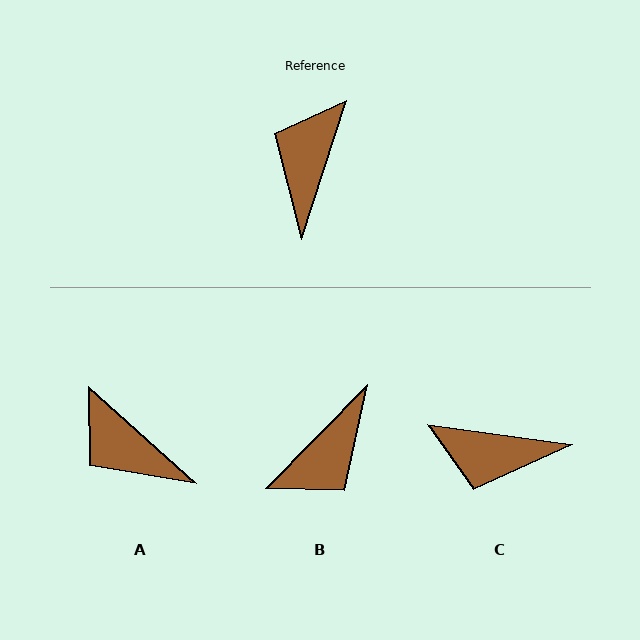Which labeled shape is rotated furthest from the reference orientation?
B, about 153 degrees away.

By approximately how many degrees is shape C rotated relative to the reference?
Approximately 100 degrees counter-clockwise.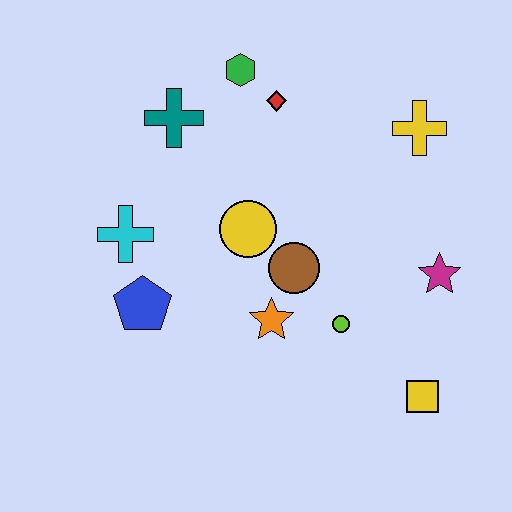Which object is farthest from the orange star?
The green hexagon is farthest from the orange star.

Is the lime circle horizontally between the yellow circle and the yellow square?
Yes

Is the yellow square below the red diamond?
Yes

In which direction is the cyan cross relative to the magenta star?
The cyan cross is to the left of the magenta star.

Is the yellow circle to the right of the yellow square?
No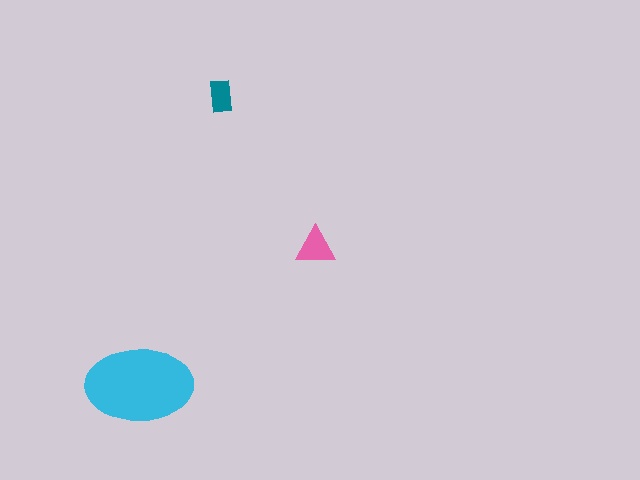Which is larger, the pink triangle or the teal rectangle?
The pink triangle.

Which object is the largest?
The cyan ellipse.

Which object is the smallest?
The teal rectangle.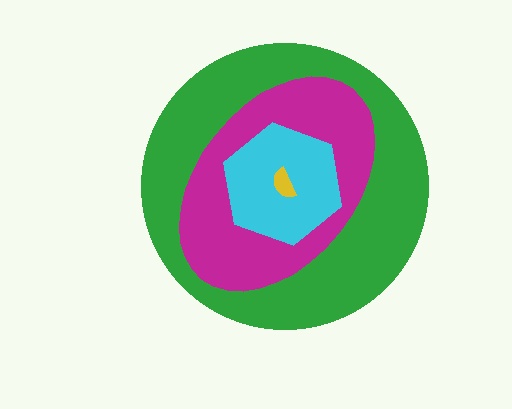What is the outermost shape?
The green circle.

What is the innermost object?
The yellow semicircle.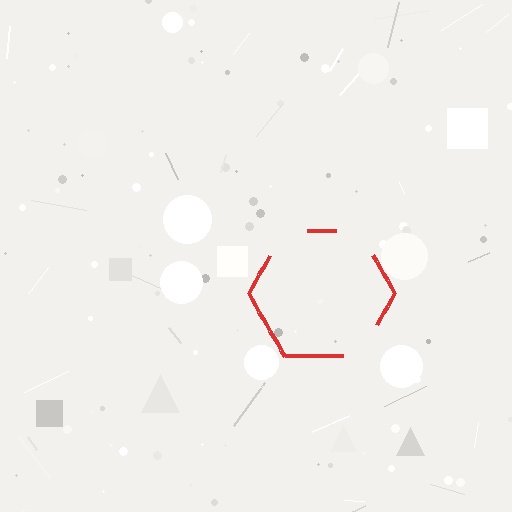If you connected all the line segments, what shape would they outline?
They would outline a hexagon.